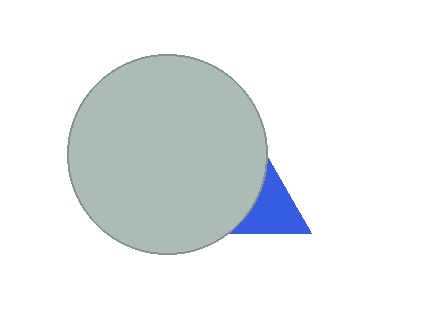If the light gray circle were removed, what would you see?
You would see the complete blue triangle.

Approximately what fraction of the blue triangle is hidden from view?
Roughly 62% of the blue triangle is hidden behind the light gray circle.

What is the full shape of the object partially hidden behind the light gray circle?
The partially hidden object is a blue triangle.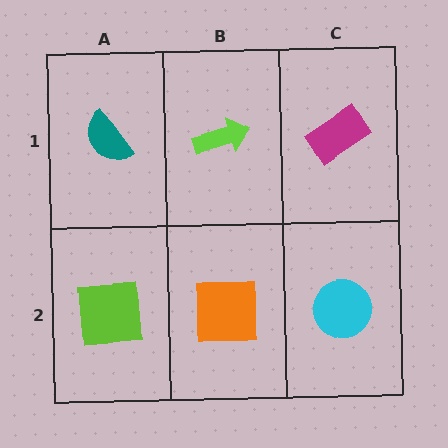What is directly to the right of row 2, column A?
An orange square.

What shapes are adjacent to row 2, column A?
A teal semicircle (row 1, column A), an orange square (row 2, column B).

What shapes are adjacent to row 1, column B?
An orange square (row 2, column B), a teal semicircle (row 1, column A), a magenta rectangle (row 1, column C).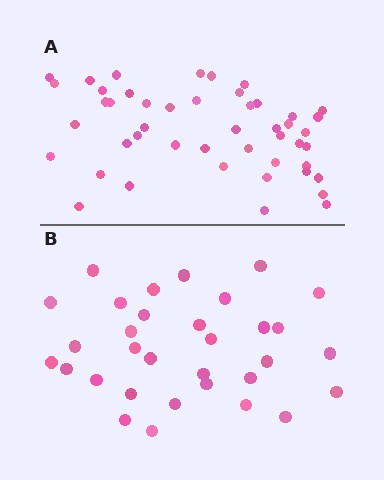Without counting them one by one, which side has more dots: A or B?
Region A (the top region) has more dots.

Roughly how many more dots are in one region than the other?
Region A has approximately 15 more dots than region B.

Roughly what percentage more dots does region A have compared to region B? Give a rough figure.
About 45% more.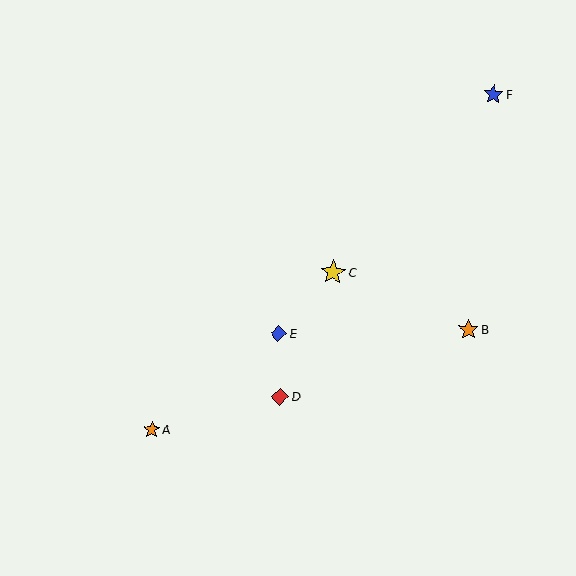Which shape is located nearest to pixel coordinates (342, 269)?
The yellow star (labeled C) at (333, 272) is nearest to that location.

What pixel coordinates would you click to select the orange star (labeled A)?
Click at (152, 430) to select the orange star A.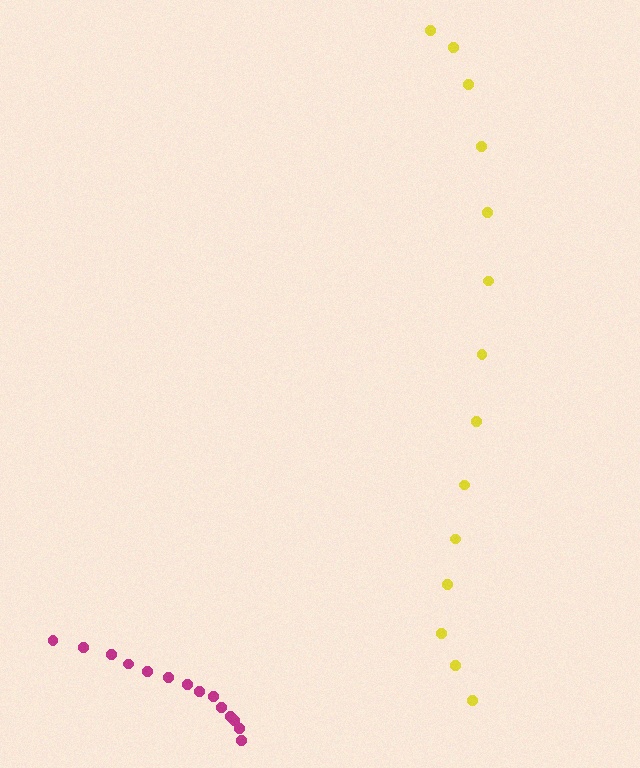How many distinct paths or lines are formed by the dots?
There are 2 distinct paths.